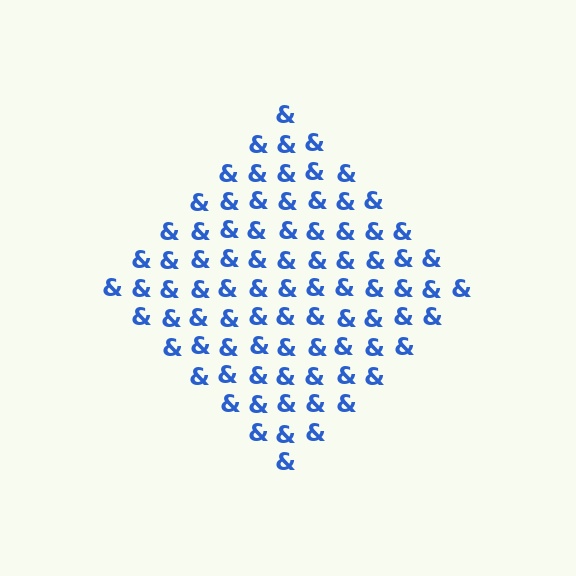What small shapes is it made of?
It is made of small ampersands.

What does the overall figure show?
The overall figure shows a diamond.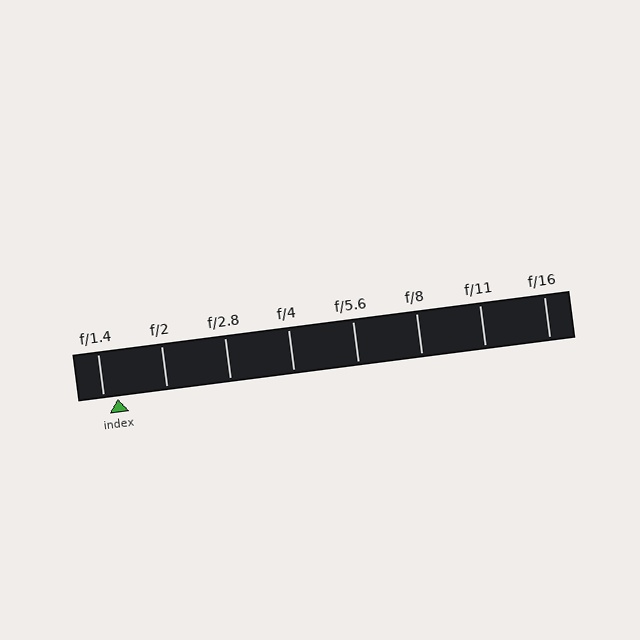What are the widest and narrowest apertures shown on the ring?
The widest aperture shown is f/1.4 and the narrowest is f/16.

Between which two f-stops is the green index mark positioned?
The index mark is between f/1.4 and f/2.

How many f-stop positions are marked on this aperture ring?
There are 8 f-stop positions marked.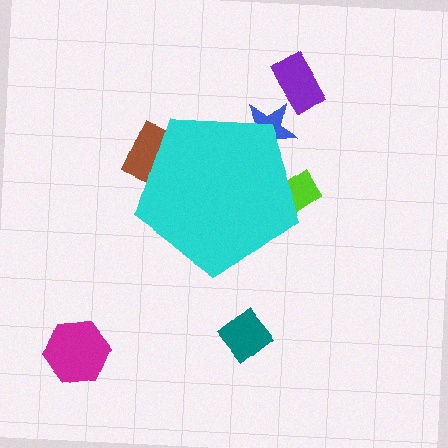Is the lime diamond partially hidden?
Yes, the lime diamond is partially hidden behind the cyan pentagon.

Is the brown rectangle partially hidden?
Yes, the brown rectangle is partially hidden behind the cyan pentagon.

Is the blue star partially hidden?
Yes, the blue star is partially hidden behind the cyan pentagon.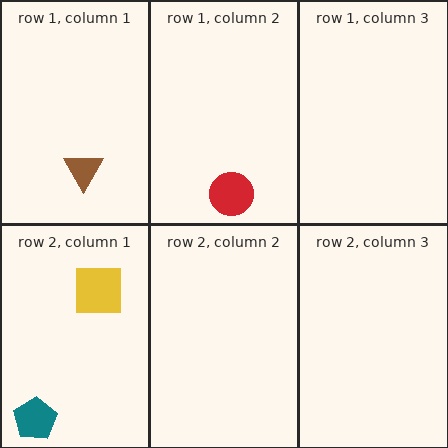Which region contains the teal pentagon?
The row 2, column 1 region.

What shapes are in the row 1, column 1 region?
The brown triangle.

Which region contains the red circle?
The row 1, column 2 region.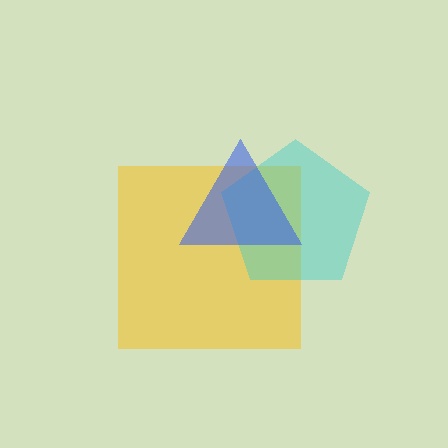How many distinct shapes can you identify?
There are 3 distinct shapes: a yellow square, a cyan pentagon, a blue triangle.